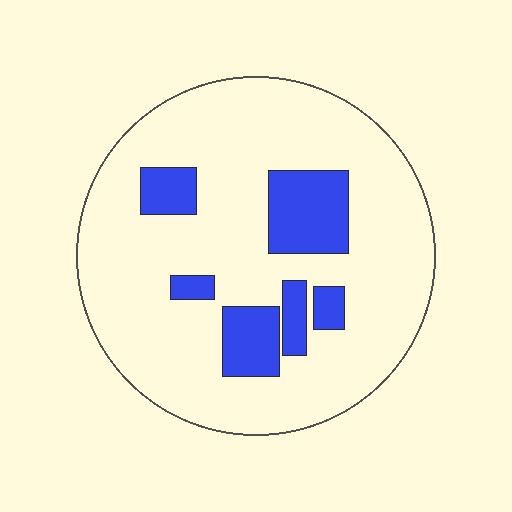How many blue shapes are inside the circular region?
6.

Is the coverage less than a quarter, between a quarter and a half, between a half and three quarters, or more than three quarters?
Less than a quarter.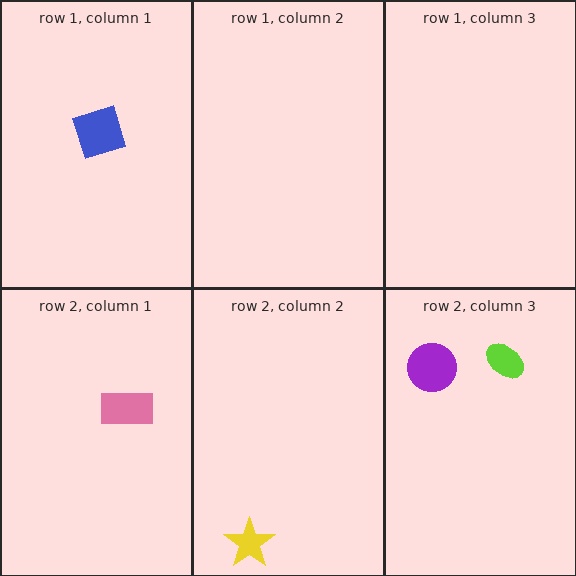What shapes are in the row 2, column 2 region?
The yellow star.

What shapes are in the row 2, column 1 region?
The pink rectangle.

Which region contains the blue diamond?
The row 1, column 1 region.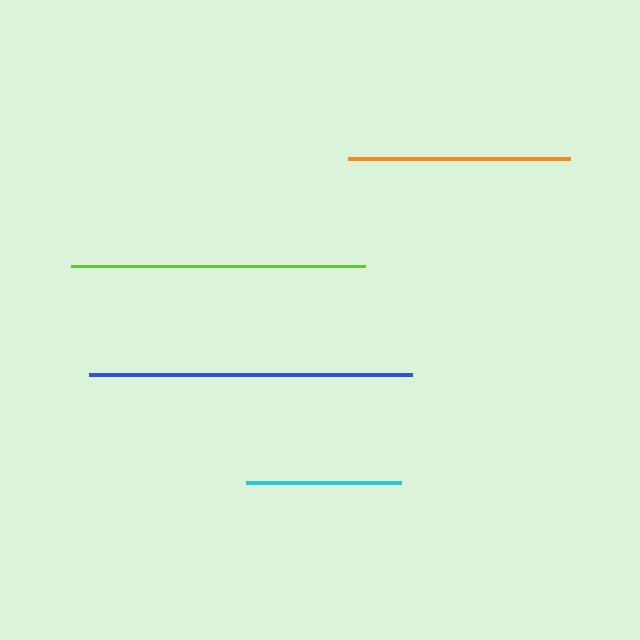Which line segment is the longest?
The blue line is the longest at approximately 323 pixels.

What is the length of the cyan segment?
The cyan segment is approximately 155 pixels long.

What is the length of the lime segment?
The lime segment is approximately 294 pixels long.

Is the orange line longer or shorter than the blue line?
The blue line is longer than the orange line.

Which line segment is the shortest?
The cyan line is the shortest at approximately 155 pixels.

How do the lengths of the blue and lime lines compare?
The blue and lime lines are approximately the same length.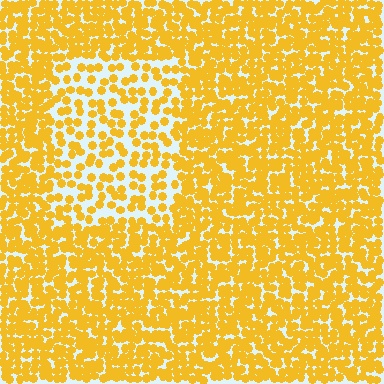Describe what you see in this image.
The image contains small yellow elements arranged at two different densities. A rectangle-shaped region is visible where the elements are less densely packed than the surrounding area.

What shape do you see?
I see a rectangle.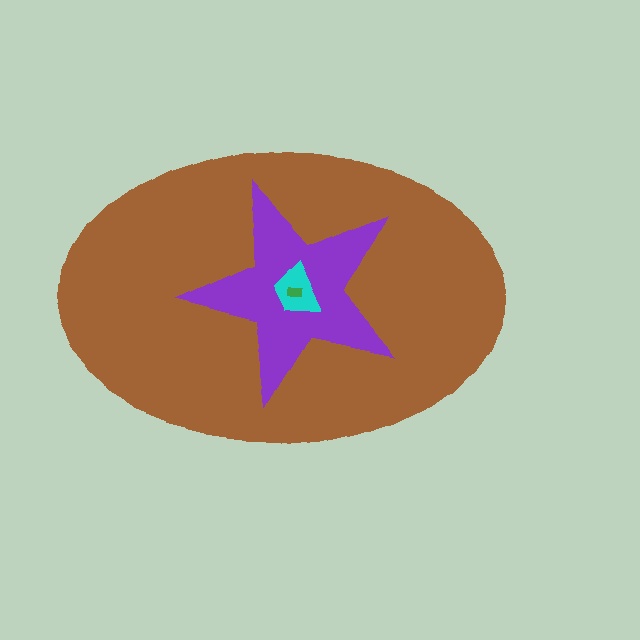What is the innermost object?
The green rectangle.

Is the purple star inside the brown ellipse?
Yes.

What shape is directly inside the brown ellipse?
The purple star.